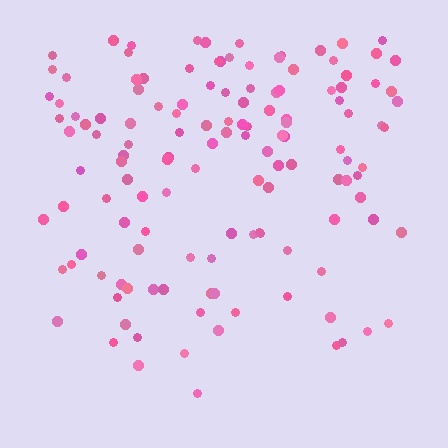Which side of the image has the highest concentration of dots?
The top.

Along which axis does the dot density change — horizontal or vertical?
Vertical.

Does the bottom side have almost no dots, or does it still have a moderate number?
Still a moderate number, just noticeably fewer than the top.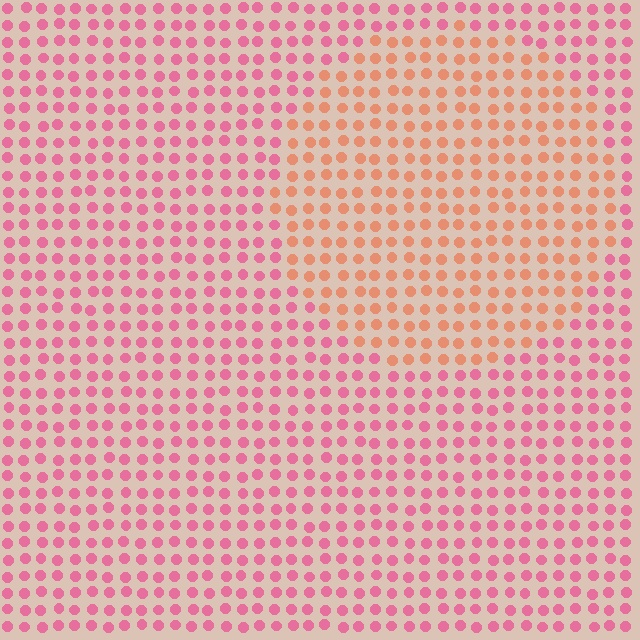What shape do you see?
I see a circle.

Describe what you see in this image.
The image is filled with small pink elements in a uniform arrangement. A circle-shaped region is visible where the elements are tinted to a slightly different hue, forming a subtle color boundary.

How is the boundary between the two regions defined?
The boundary is defined purely by a slight shift in hue (about 39 degrees). Spacing, size, and orientation are identical on both sides.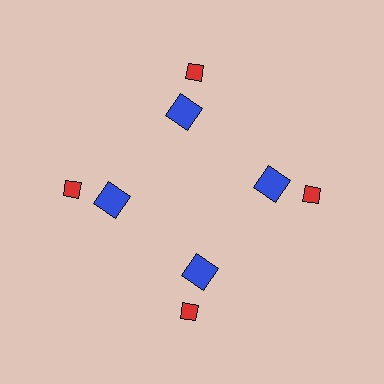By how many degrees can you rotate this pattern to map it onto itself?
The pattern maps onto itself every 90 degrees of rotation.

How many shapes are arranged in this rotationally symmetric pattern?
There are 8 shapes, arranged in 4 groups of 2.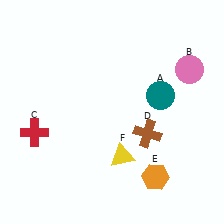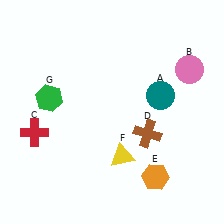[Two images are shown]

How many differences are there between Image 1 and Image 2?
There is 1 difference between the two images.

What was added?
A green hexagon (G) was added in Image 2.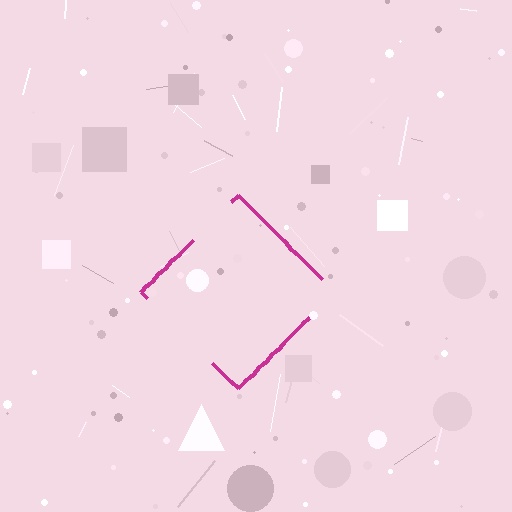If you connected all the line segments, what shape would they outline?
They would outline a diamond.